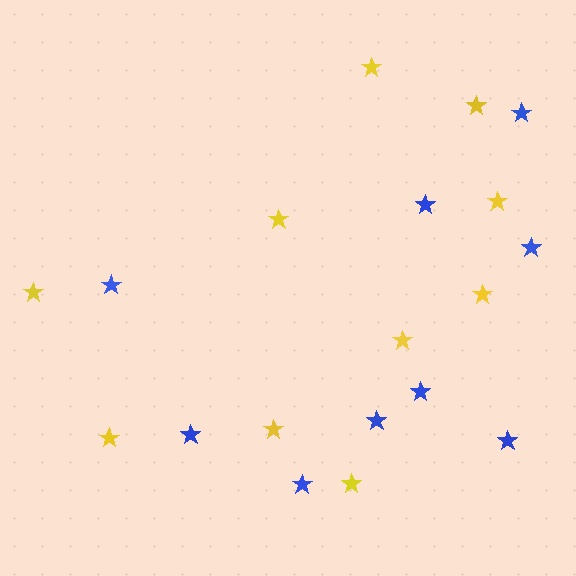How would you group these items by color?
There are 2 groups: one group of yellow stars (10) and one group of blue stars (9).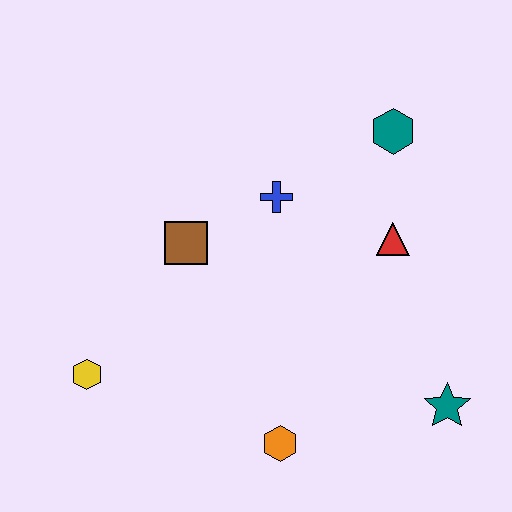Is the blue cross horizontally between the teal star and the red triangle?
No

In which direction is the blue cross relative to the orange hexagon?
The blue cross is above the orange hexagon.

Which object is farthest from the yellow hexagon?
The teal hexagon is farthest from the yellow hexagon.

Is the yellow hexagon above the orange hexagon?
Yes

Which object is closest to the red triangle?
The teal hexagon is closest to the red triangle.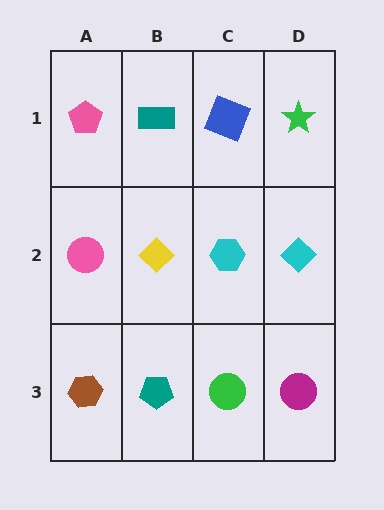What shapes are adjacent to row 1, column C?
A cyan hexagon (row 2, column C), a teal rectangle (row 1, column B), a green star (row 1, column D).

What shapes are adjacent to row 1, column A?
A pink circle (row 2, column A), a teal rectangle (row 1, column B).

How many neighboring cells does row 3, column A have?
2.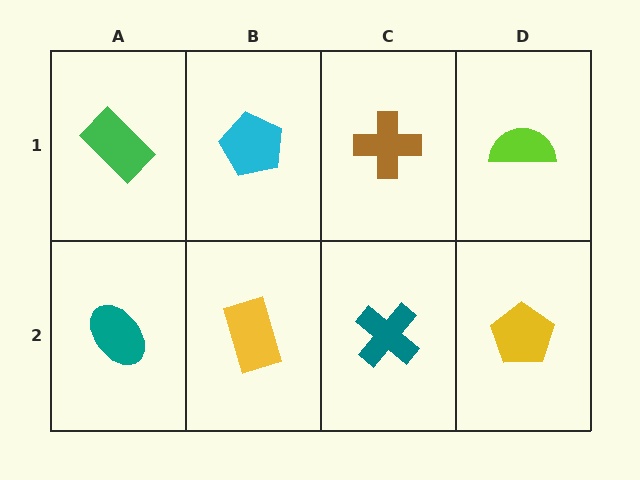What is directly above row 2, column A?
A green rectangle.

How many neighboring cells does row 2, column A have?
2.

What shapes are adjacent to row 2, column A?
A green rectangle (row 1, column A), a yellow rectangle (row 2, column B).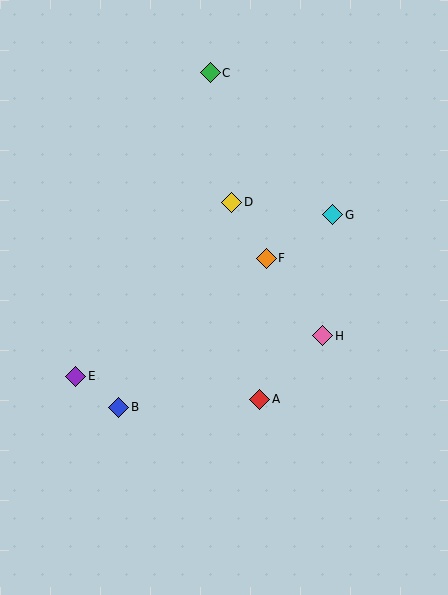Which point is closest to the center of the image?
Point F at (266, 258) is closest to the center.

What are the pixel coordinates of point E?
Point E is at (75, 376).